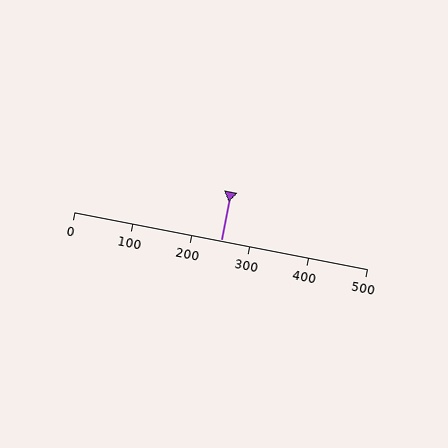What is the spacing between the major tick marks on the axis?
The major ticks are spaced 100 apart.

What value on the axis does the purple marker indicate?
The marker indicates approximately 250.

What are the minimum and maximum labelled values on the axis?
The axis runs from 0 to 500.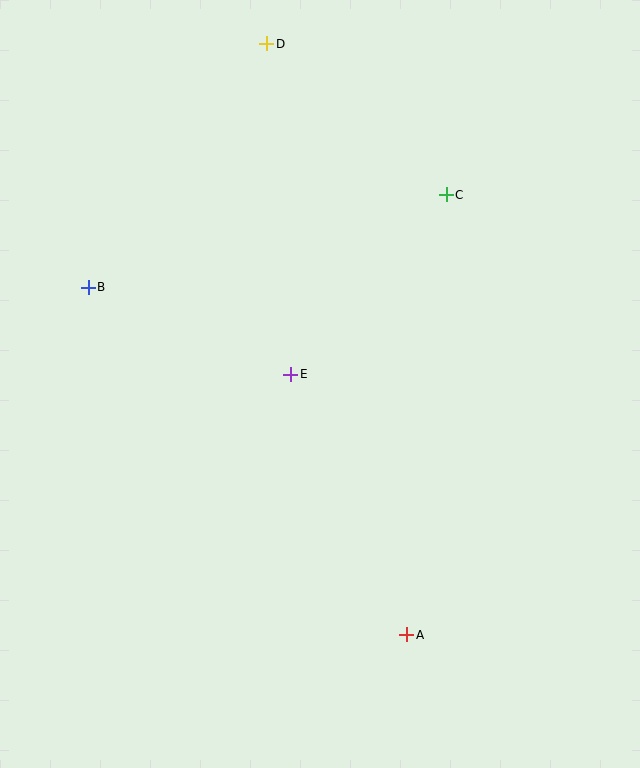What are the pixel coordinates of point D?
Point D is at (267, 44).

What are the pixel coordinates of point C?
Point C is at (446, 195).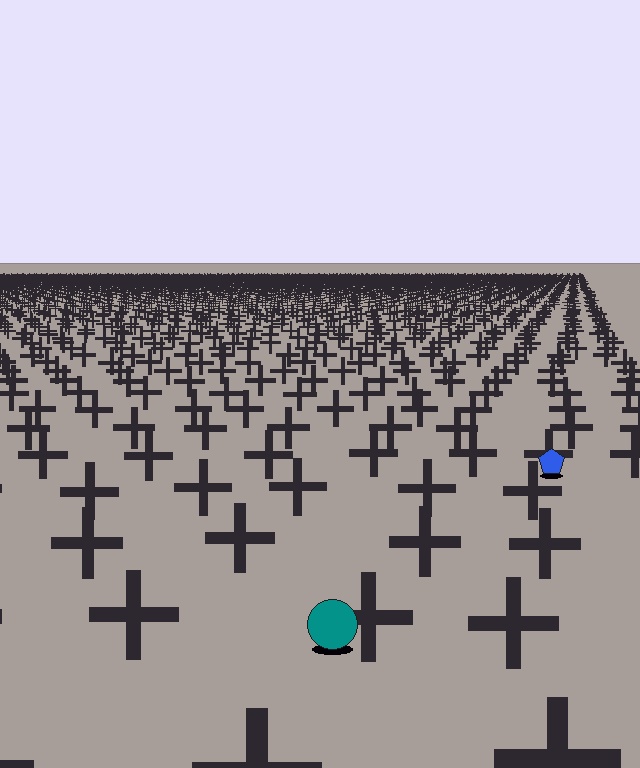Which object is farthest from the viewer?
The blue pentagon is farthest from the viewer. It appears smaller and the ground texture around it is denser.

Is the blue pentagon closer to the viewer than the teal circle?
No. The teal circle is closer — you can tell from the texture gradient: the ground texture is coarser near it.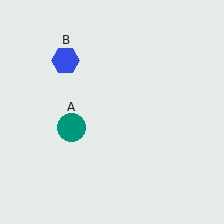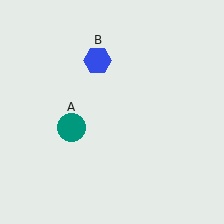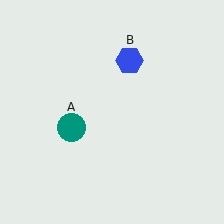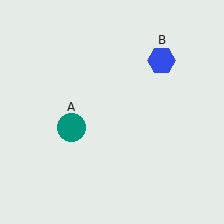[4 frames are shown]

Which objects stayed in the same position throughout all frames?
Teal circle (object A) remained stationary.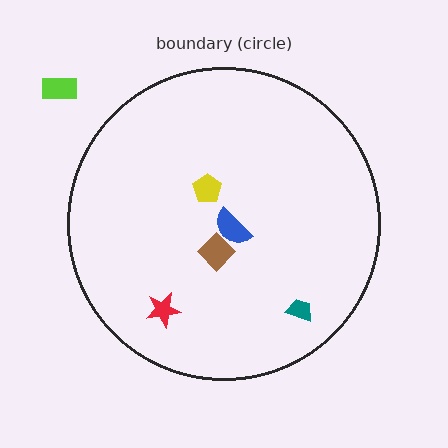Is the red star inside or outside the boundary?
Inside.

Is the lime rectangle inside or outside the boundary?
Outside.